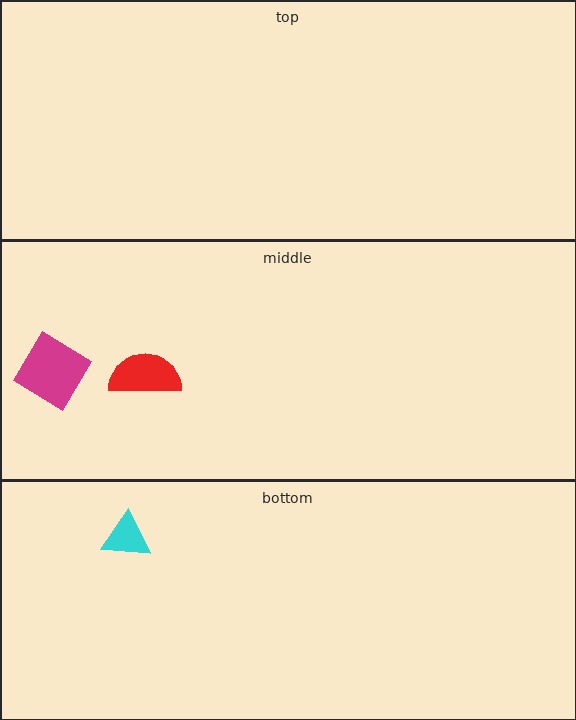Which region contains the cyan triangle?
The bottom region.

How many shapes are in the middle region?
2.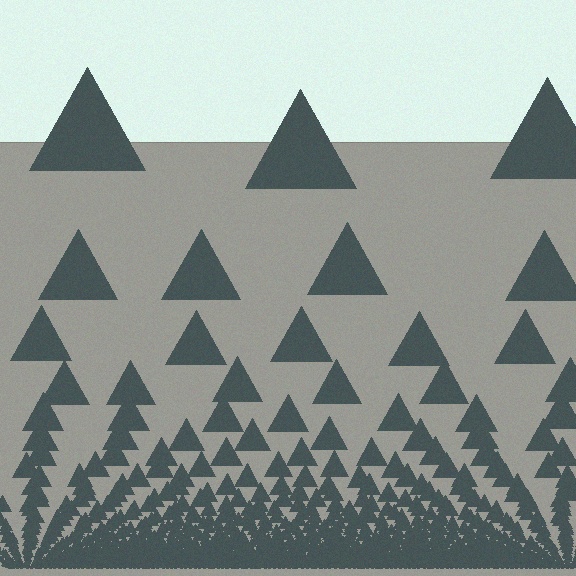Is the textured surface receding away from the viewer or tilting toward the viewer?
The surface appears to tilt toward the viewer. Texture elements get larger and sparser toward the top.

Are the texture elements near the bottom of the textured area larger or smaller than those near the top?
Smaller. The gradient is inverted — elements near the bottom are smaller and denser.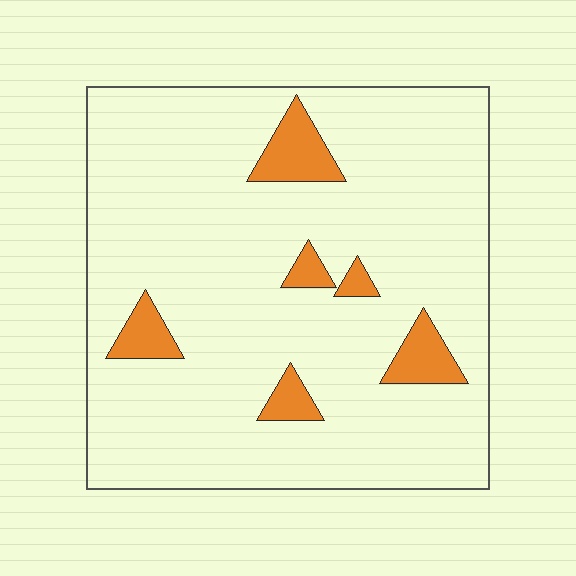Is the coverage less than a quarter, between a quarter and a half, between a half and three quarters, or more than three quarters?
Less than a quarter.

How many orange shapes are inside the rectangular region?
6.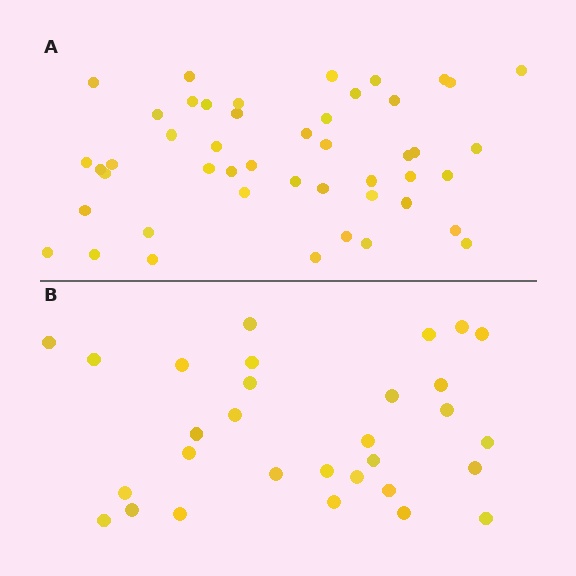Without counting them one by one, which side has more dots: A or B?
Region A (the top region) has more dots.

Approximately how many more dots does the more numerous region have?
Region A has approximately 15 more dots than region B.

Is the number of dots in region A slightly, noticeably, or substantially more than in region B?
Region A has substantially more. The ratio is roughly 1.6 to 1.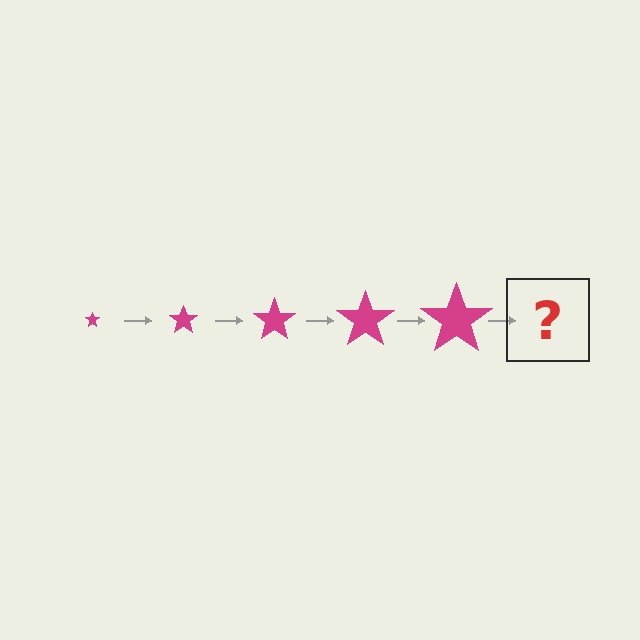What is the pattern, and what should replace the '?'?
The pattern is that the star gets progressively larger each step. The '?' should be a magenta star, larger than the previous one.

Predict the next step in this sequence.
The next step is a magenta star, larger than the previous one.